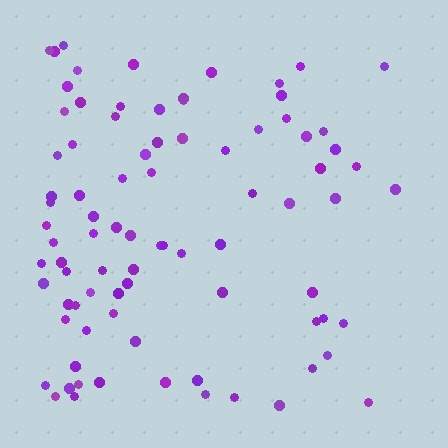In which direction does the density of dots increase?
From right to left, with the left side densest.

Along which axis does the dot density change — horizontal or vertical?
Horizontal.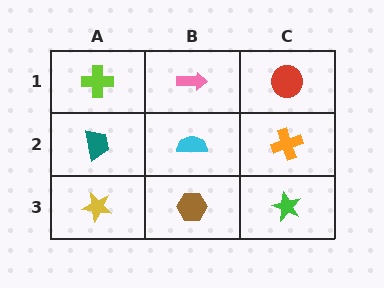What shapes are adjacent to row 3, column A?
A teal trapezoid (row 2, column A), a brown hexagon (row 3, column B).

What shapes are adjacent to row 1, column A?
A teal trapezoid (row 2, column A), a pink arrow (row 1, column B).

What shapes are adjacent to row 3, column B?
A cyan semicircle (row 2, column B), a yellow star (row 3, column A), a green star (row 3, column C).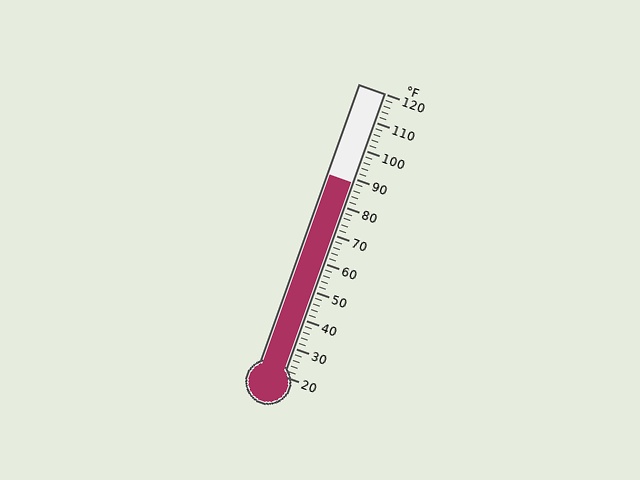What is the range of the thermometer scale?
The thermometer scale ranges from 20°F to 120°F.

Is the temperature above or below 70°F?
The temperature is above 70°F.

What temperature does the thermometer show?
The thermometer shows approximately 88°F.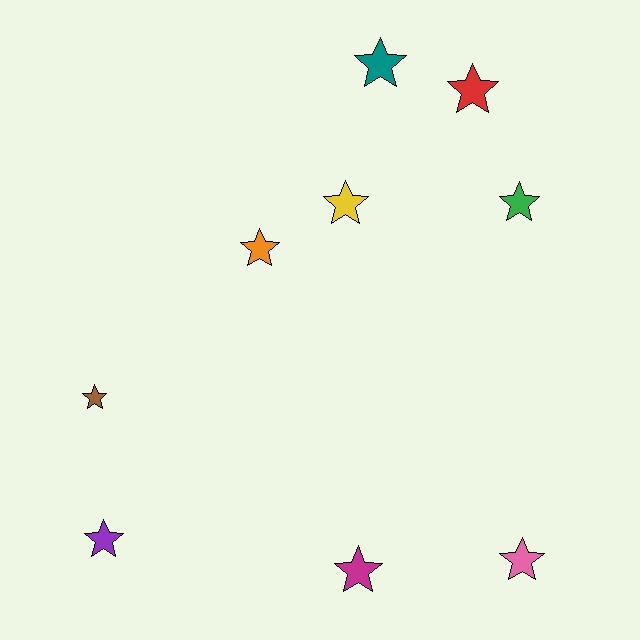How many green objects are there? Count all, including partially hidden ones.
There is 1 green object.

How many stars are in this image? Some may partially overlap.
There are 9 stars.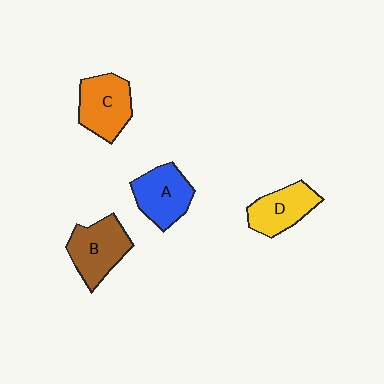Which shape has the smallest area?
Shape D (yellow).